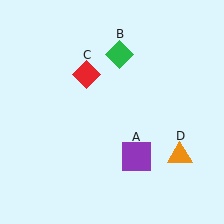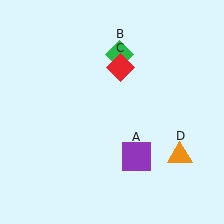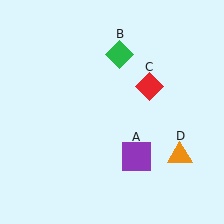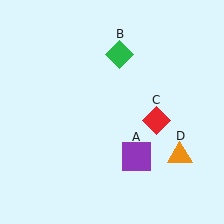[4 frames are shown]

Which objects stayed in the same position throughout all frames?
Purple square (object A) and green diamond (object B) and orange triangle (object D) remained stationary.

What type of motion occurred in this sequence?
The red diamond (object C) rotated clockwise around the center of the scene.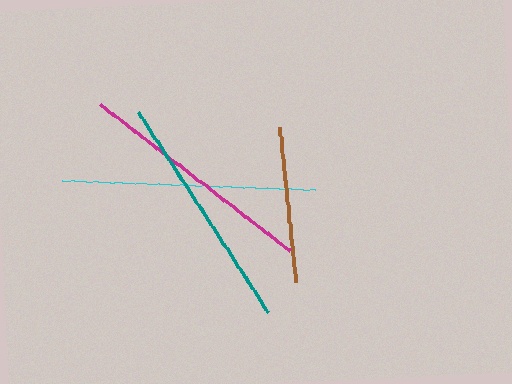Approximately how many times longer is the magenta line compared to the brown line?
The magenta line is approximately 1.5 times the length of the brown line.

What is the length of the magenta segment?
The magenta segment is approximately 240 pixels long.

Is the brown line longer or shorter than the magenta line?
The magenta line is longer than the brown line.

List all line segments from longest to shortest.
From longest to shortest: cyan, magenta, teal, brown.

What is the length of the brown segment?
The brown segment is approximately 157 pixels long.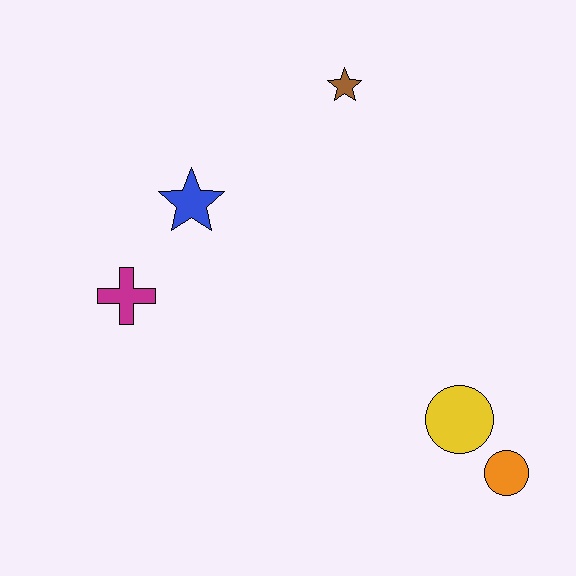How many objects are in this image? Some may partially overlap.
There are 5 objects.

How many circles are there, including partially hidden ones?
There are 2 circles.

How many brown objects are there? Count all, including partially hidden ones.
There is 1 brown object.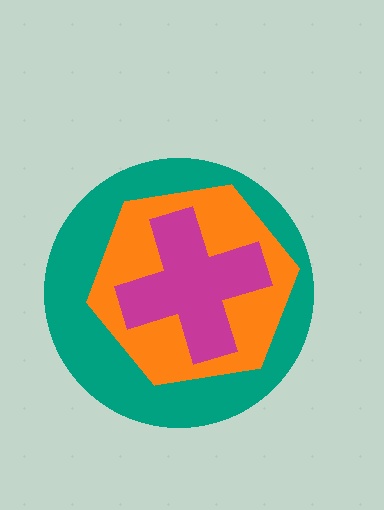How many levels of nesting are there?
3.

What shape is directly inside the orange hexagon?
The magenta cross.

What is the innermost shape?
The magenta cross.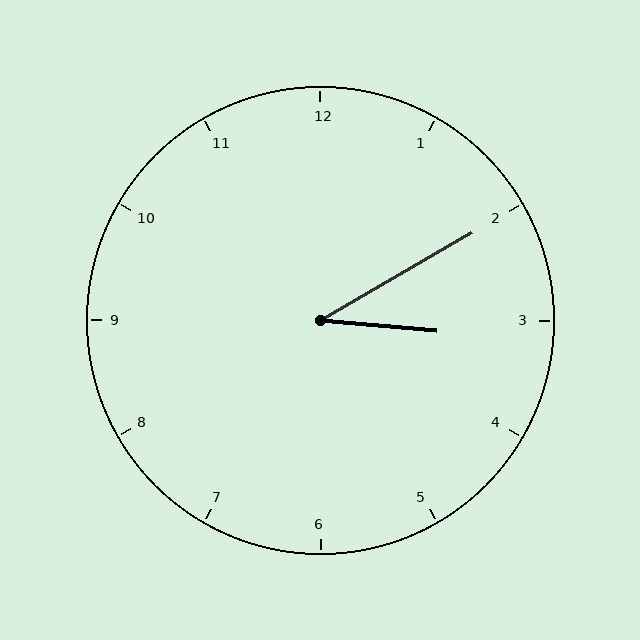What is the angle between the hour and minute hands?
Approximately 35 degrees.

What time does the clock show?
3:10.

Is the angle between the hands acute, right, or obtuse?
It is acute.